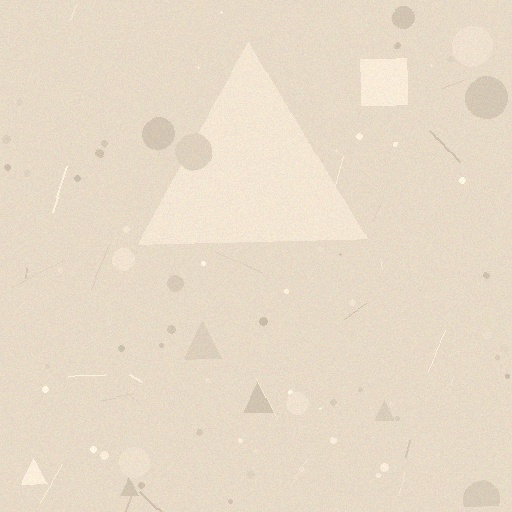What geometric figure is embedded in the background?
A triangle is embedded in the background.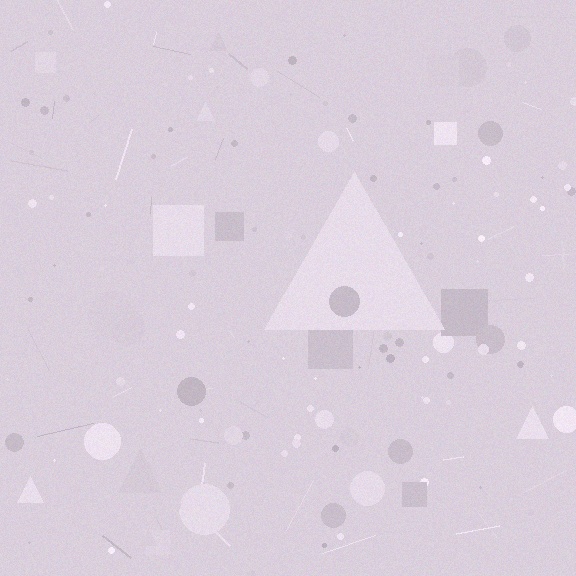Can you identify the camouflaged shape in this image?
The camouflaged shape is a triangle.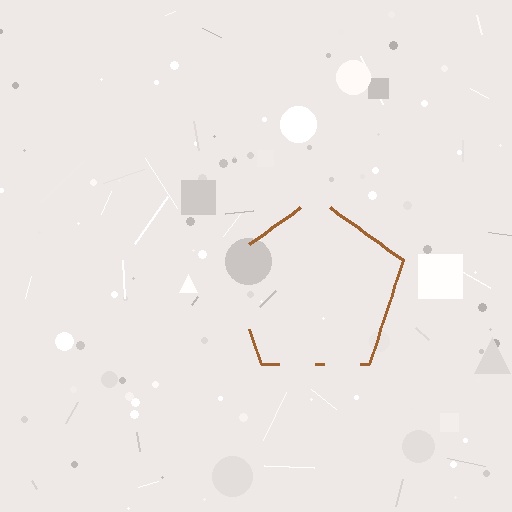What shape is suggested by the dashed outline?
The dashed outline suggests a pentagon.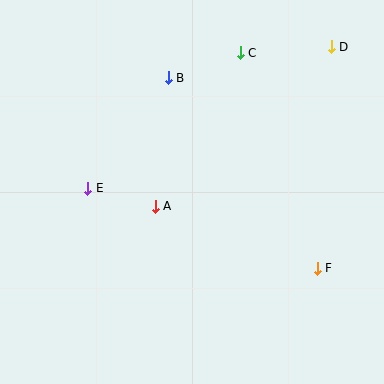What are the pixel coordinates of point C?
Point C is at (240, 53).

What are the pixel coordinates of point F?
Point F is at (317, 268).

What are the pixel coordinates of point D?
Point D is at (331, 47).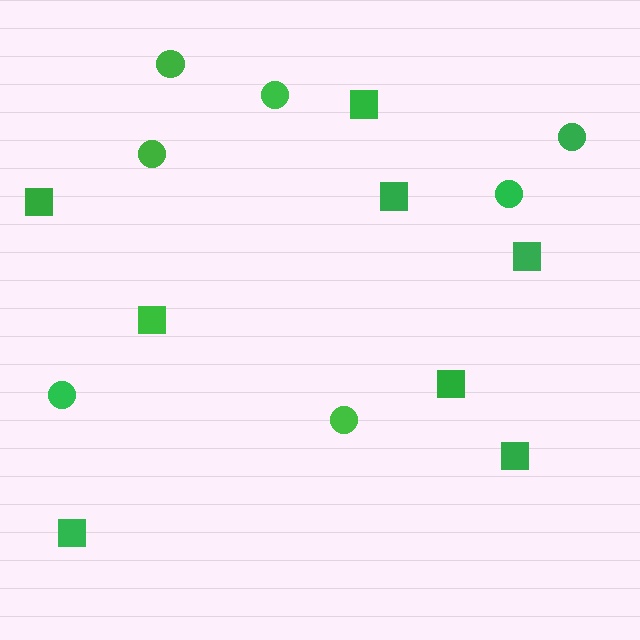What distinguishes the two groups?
There are 2 groups: one group of circles (7) and one group of squares (8).